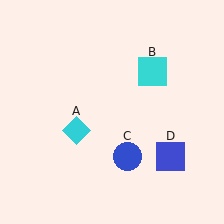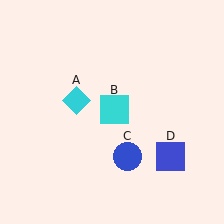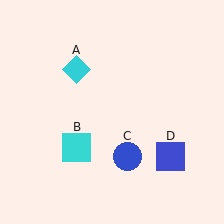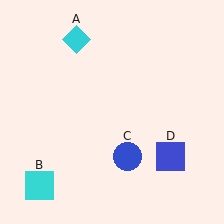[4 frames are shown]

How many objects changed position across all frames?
2 objects changed position: cyan diamond (object A), cyan square (object B).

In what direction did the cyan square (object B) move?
The cyan square (object B) moved down and to the left.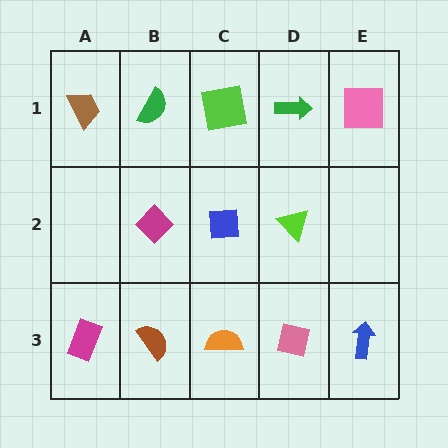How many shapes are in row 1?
5 shapes.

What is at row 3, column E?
A blue arrow.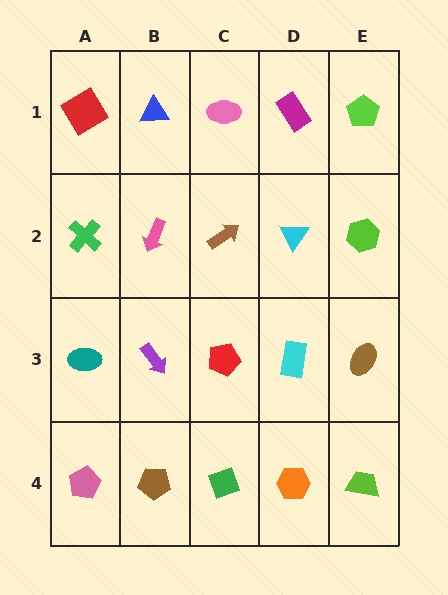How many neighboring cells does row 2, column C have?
4.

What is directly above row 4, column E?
A brown ellipse.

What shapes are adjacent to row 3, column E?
A lime hexagon (row 2, column E), a lime trapezoid (row 4, column E), a cyan rectangle (row 3, column D).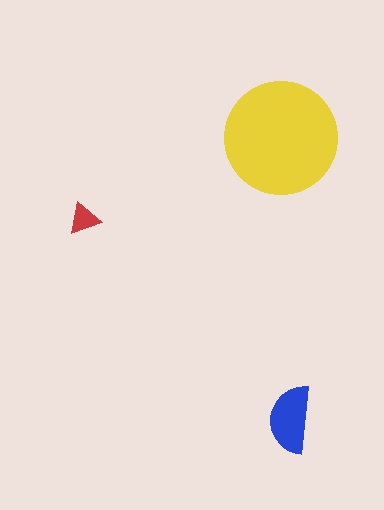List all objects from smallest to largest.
The red triangle, the blue semicircle, the yellow circle.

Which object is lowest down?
The blue semicircle is bottommost.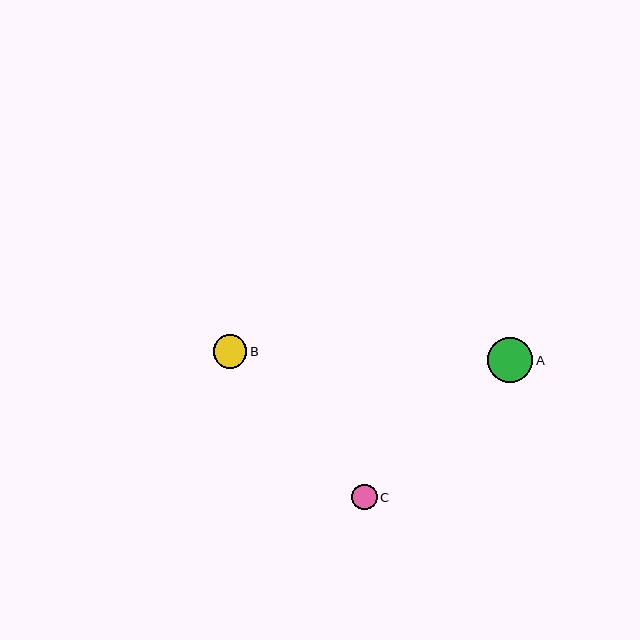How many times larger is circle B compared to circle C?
Circle B is approximately 1.3 times the size of circle C.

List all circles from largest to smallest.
From largest to smallest: A, B, C.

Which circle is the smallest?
Circle C is the smallest with a size of approximately 26 pixels.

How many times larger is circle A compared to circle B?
Circle A is approximately 1.4 times the size of circle B.